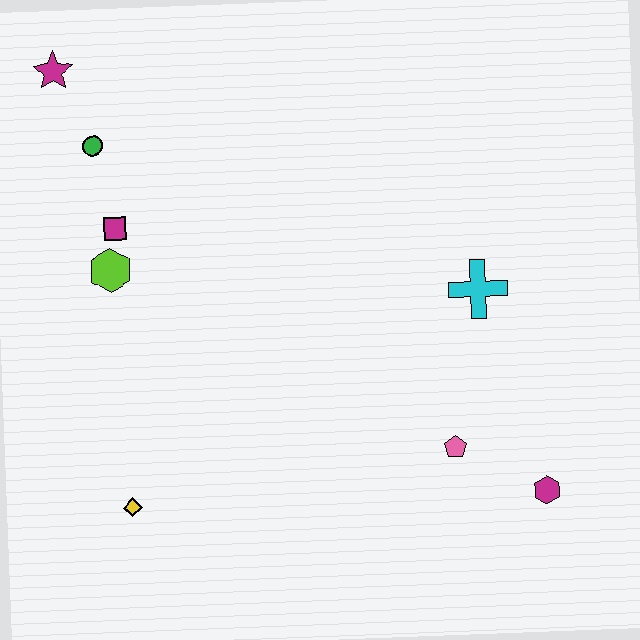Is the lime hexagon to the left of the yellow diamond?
Yes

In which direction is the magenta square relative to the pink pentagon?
The magenta square is to the left of the pink pentagon.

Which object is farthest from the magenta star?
The magenta hexagon is farthest from the magenta star.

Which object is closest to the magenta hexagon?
The pink pentagon is closest to the magenta hexagon.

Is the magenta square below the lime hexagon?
No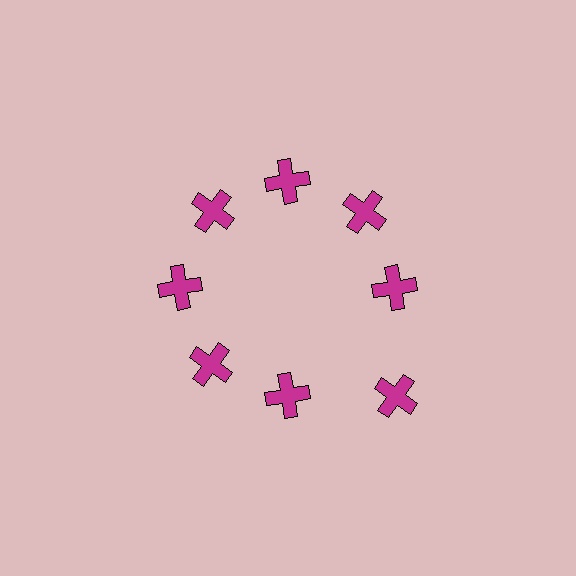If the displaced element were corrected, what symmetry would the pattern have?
It would have 8-fold rotational symmetry — the pattern would map onto itself every 45 degrees.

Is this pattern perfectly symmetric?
No. The 8 magenta crosses are arranged in a ring, but one element near the 4 o'clock position is pushed outward from the center, breaking the 8-fold rotational symmetry.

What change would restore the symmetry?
The symmetry would be restored by moving it inward, back onto the ring so that all 8 crosses sit at equal angles and equal distance from the center.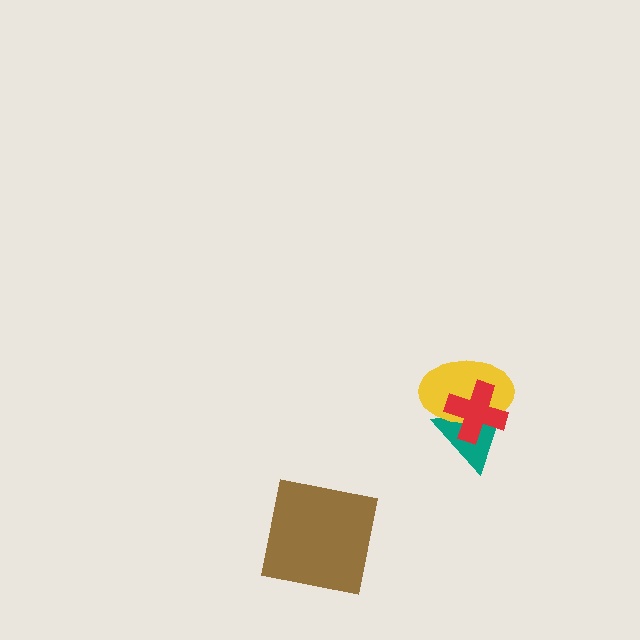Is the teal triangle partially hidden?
Yes, it is partially covered by another shape.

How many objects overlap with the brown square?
0 objects overlap with the brown square.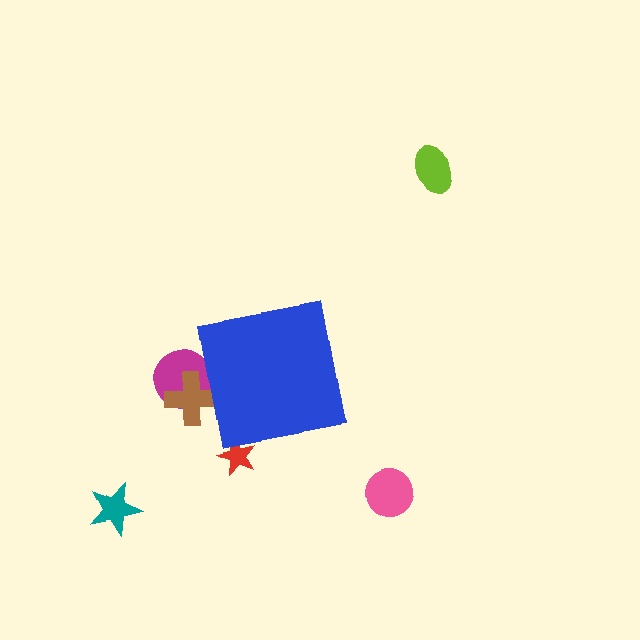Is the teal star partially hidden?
No, the teal star is fully visible.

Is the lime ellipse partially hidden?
No, the lime ellipse is fully visible.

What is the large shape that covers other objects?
A blue square.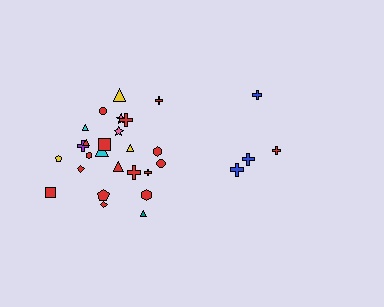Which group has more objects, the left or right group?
The left group.